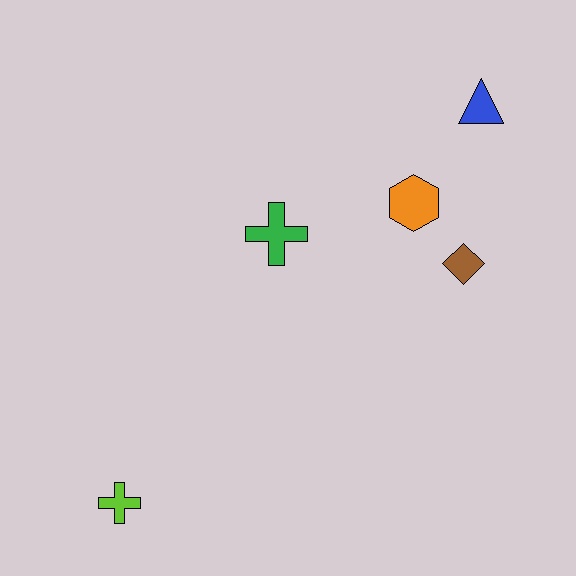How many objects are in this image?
There are 5 objects.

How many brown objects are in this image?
There is 1 brown object.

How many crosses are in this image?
There are 2 crosses.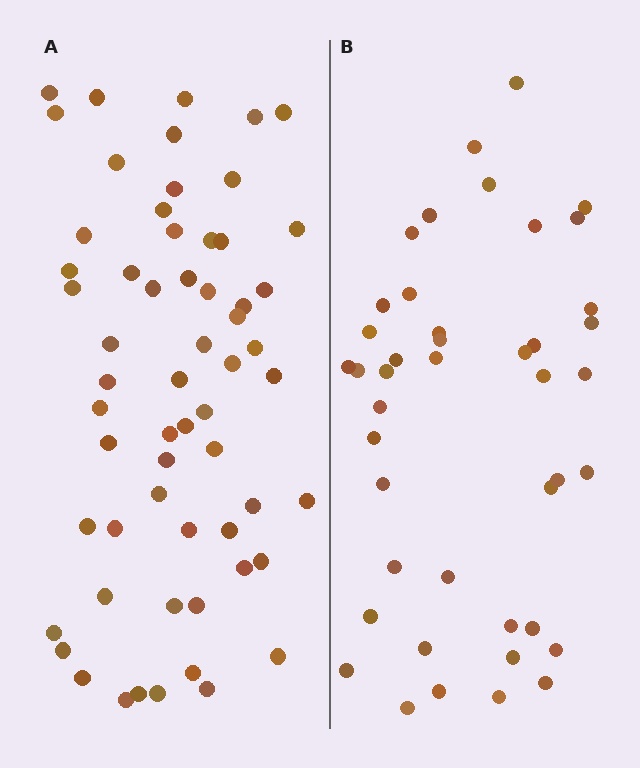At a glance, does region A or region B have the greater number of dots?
Region A (the left region) has more dots.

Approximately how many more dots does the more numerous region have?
Region A has approximately 15 more dots than region B.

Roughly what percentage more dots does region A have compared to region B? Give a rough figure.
About 40% more.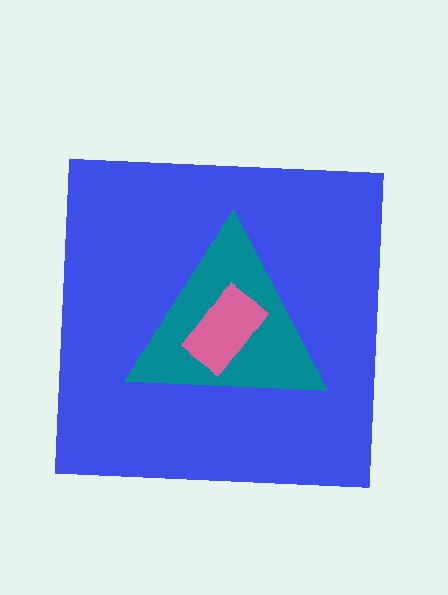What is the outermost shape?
The blue square.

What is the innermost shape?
The pink rectangle.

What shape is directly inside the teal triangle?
The pink rectangle.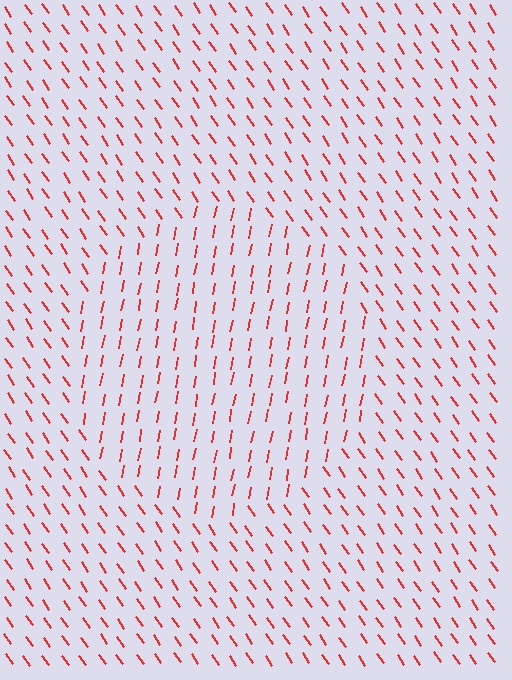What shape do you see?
I see a circle.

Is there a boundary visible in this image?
Yes, there is a texture boundary formed by a change in line orientation.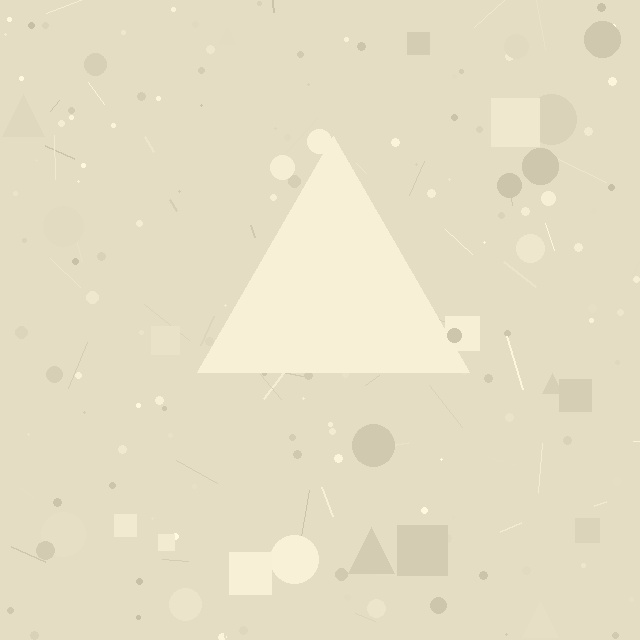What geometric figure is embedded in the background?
A triangle is embedded in the background.